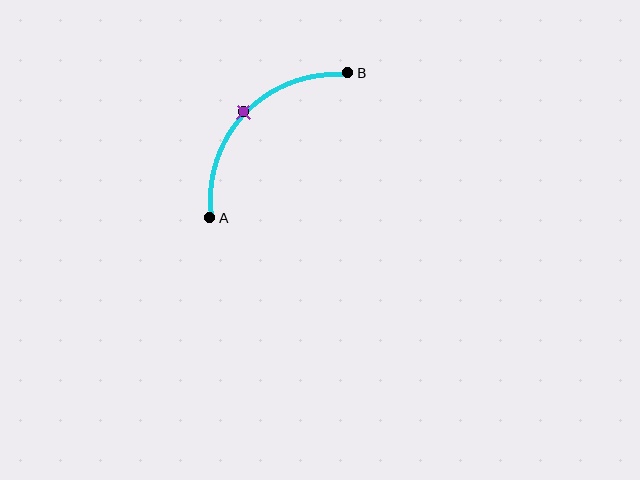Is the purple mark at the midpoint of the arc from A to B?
Yes. The purple mark lies on the arc at equal arc-length from both A and B — it is the arc midpoint.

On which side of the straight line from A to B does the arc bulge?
The arc bulges above and to the left of the straight line connecting A and B.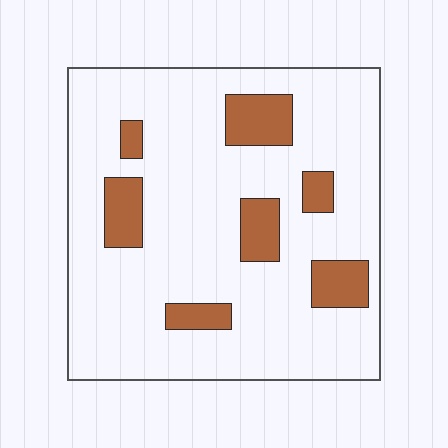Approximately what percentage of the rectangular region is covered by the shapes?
Approximately 15%.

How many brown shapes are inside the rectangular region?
7.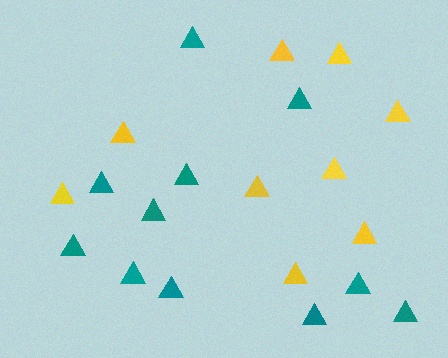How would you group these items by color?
There are 2 groups: one group of yellow triangles (9) and one group of teal triangles (11).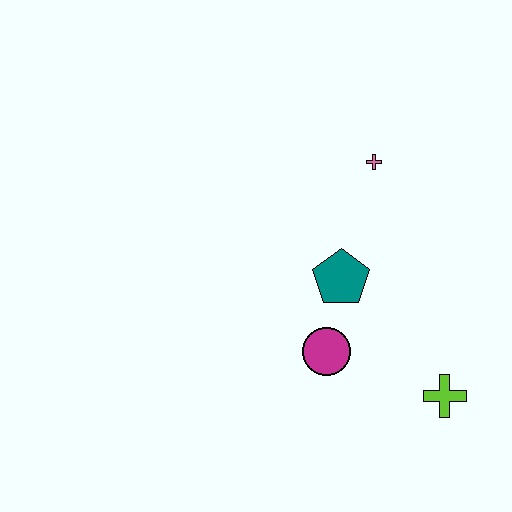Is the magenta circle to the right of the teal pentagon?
No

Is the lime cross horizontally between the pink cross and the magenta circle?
No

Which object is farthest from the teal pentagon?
The lime cross is farthest from the teal pentagon.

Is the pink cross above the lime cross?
Yes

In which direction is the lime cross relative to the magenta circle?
The lime cross is to the right of the magenta circle.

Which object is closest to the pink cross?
The teal pentagon is closest to the pink cross.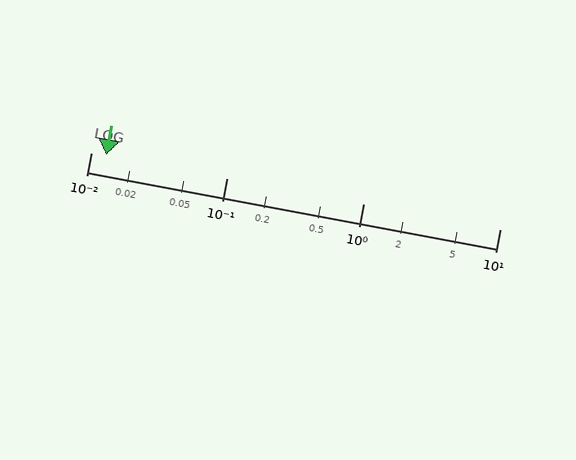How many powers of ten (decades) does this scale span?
The scale spans 3 decades, from 0.01 to 10.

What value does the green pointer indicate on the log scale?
The pointer indicates approximately 0.013.